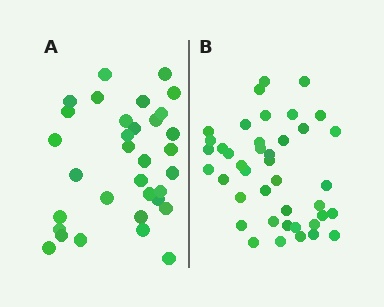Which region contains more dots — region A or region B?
Region B (the right region) has more dots.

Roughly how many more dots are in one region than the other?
Region B has roughly 8 or so more dots than region A.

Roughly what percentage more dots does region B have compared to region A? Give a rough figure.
About 25% more.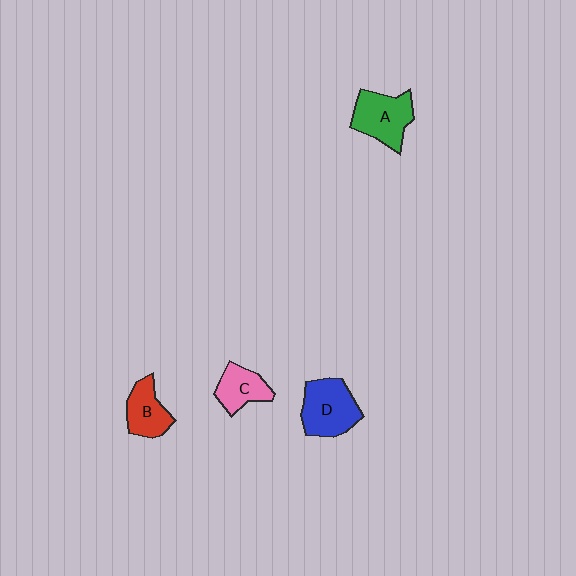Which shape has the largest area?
Shape D (blue).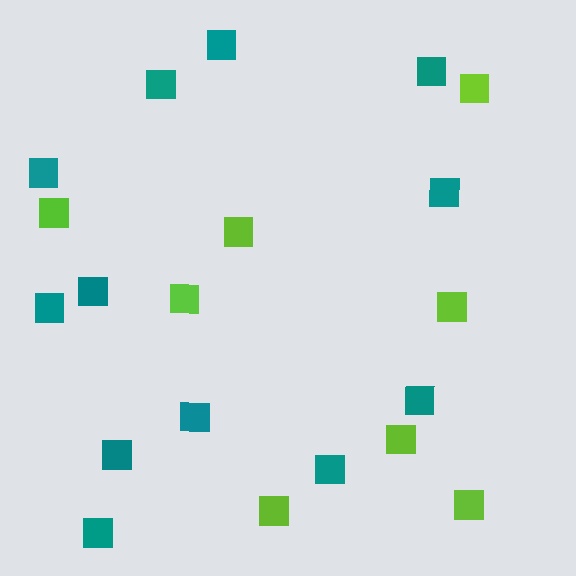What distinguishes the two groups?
There are 2 groups: one group of teal squares (12) and one group of lime squares (8).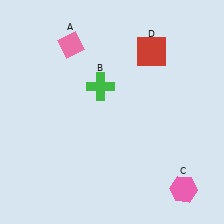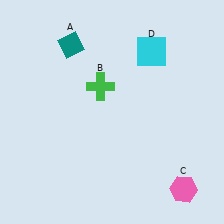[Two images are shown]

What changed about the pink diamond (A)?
In Image 1, A is pink. In Image 2, it changed to teal.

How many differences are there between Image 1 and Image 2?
There are 2 differences between the two images.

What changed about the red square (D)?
In Image 1, D is red. In Image 2, it changed to cyan.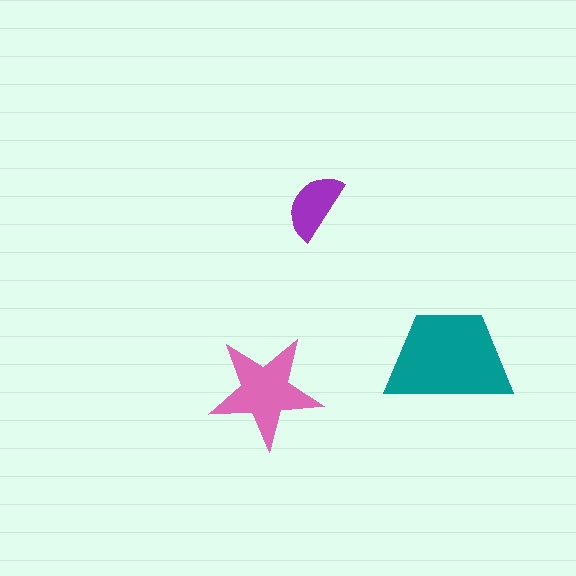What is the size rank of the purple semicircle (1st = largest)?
3rd.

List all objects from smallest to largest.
The purple semicircle, the pink star, the teal trapezoid.